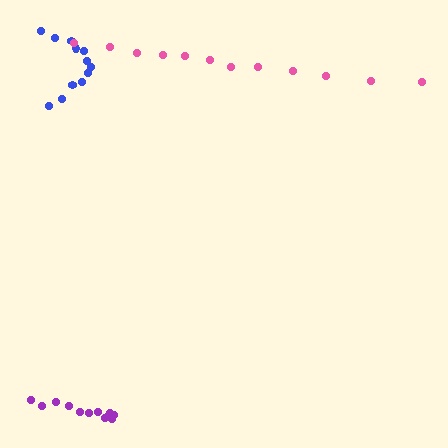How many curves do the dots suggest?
There are 3 distinct paths.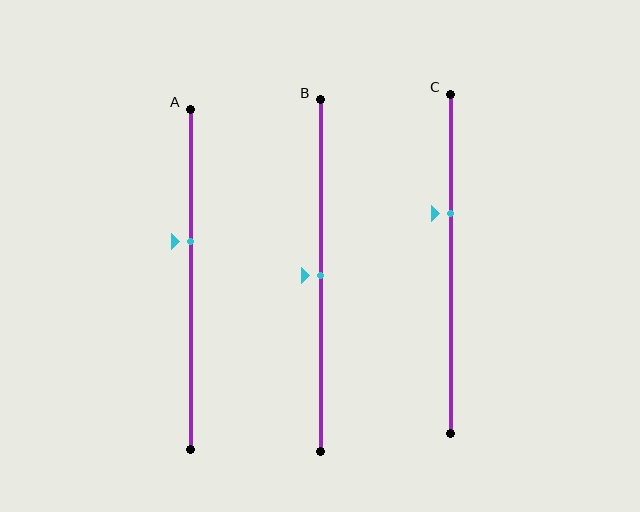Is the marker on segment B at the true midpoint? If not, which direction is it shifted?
Yes, the marker on segment B is at the true midpoint.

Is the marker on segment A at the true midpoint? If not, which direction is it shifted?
No, the marker on segment A is shifted upward by about 11% of the segment length.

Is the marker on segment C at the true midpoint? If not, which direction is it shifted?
No, the marker on segment C is shifted upward by about 15% of the segment length.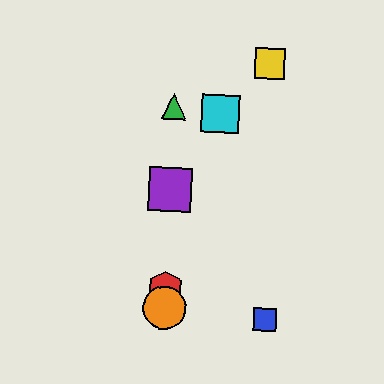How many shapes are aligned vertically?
4 shapes (the red hexagon, the green triangle, the purple square, the orange circle) are aligned vertically.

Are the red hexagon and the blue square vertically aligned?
No, the red hexagon is at x≈165 and the blue square is at x≈265.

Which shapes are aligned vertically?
The red hexagon, the green triangle, the purple square, the orange circle are aligned vertically.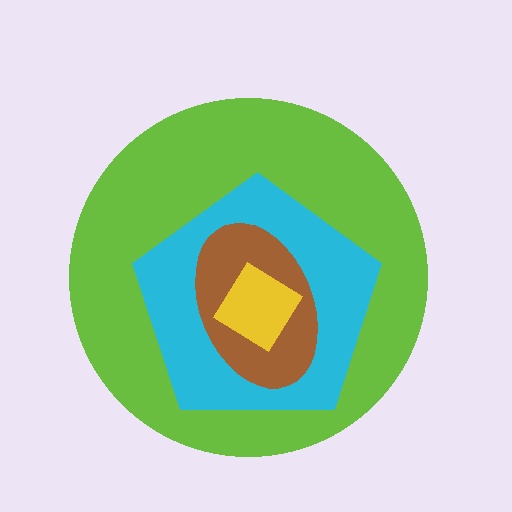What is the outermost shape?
The lime circle.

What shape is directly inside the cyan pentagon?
The brown ellipse.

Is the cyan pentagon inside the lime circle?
Yes.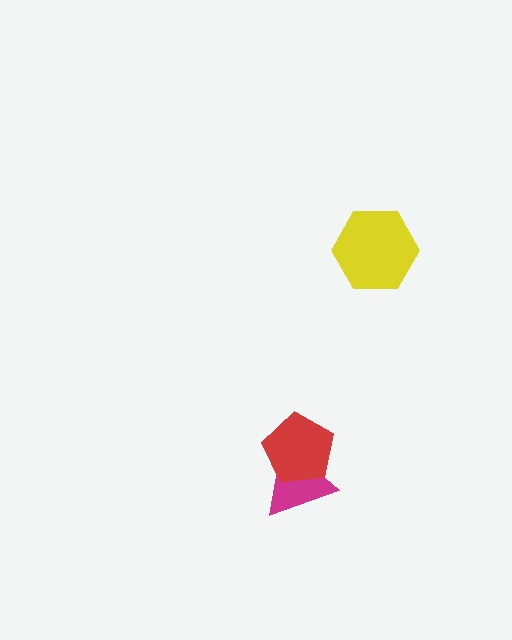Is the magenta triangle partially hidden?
Yes, it is partially covered by another shape.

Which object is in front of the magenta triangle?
The red pentagon is in front of the magenta triangle.